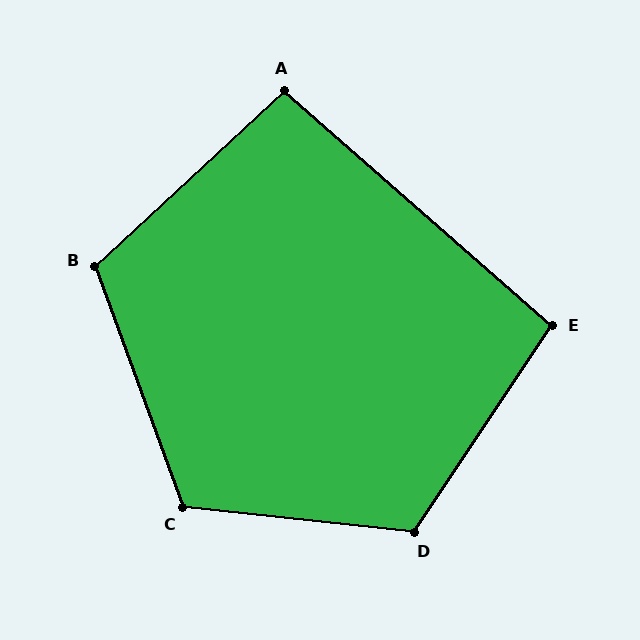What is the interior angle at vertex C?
Approximately 116 degrees (obtuse).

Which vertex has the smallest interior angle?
A, at approximately 96 degrees.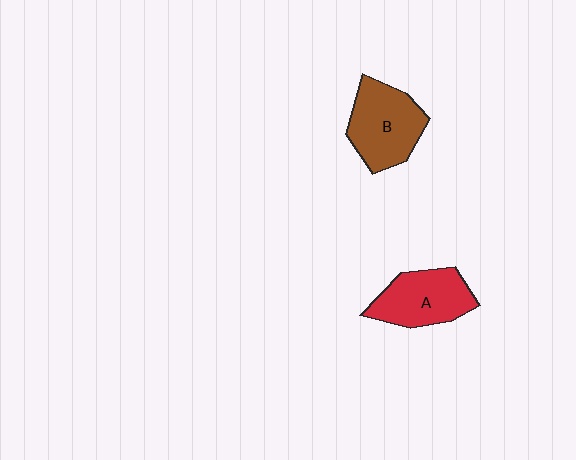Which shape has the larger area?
Shape B (brown).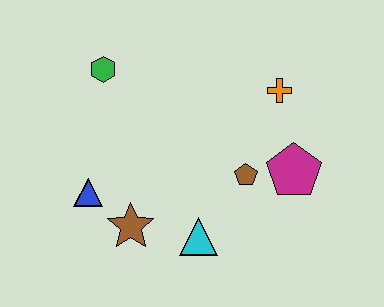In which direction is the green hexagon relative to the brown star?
The green hexagon is above the brown star.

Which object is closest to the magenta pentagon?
The brown pentagon is closest to the magenta pentagon.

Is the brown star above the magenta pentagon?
No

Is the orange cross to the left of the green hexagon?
No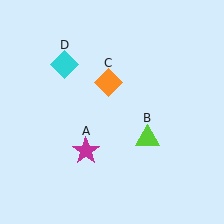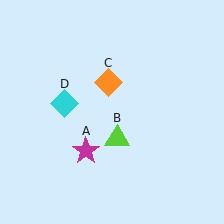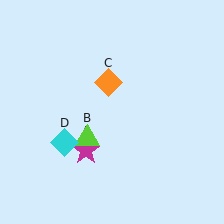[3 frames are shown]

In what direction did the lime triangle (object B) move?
The lime triangle (object B) moved left.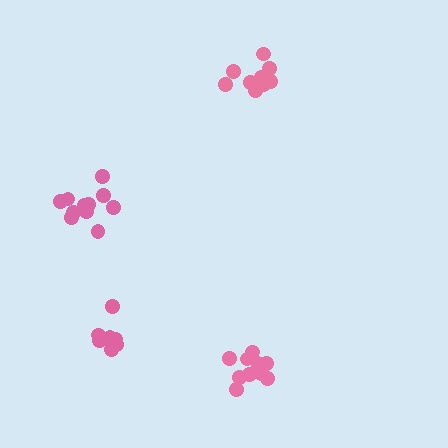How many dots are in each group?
Group 1: 10 dots, Group 2: 8 dots, Group 3: 11 dots, Group 4: 10 dots (39 total).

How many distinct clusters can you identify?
There are 4 distinct clusters.